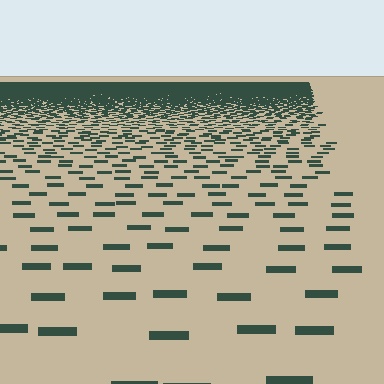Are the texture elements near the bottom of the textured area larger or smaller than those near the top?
Larger. Near the bottom, elements are closer to the viewer and appear at a bigger on-screen size.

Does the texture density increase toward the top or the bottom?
Density increases toward the top.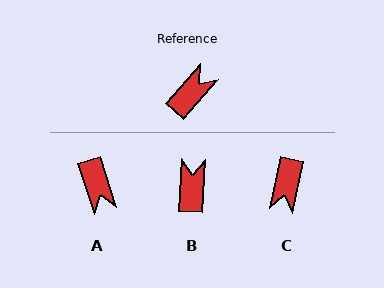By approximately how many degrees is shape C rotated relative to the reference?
Approximately 150 degrees clockwise.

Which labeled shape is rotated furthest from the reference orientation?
C, about 150 degrees away.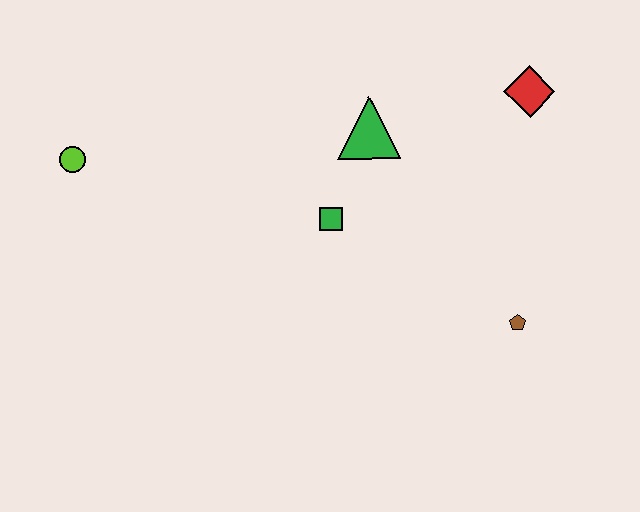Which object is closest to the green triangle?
The green square is closest to the green triangle.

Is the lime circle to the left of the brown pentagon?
Yes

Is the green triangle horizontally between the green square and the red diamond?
Yes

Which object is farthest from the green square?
The lime circle is farthest from the green square.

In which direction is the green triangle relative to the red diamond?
The green triangle is to the left of the red diamond.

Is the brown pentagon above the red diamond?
No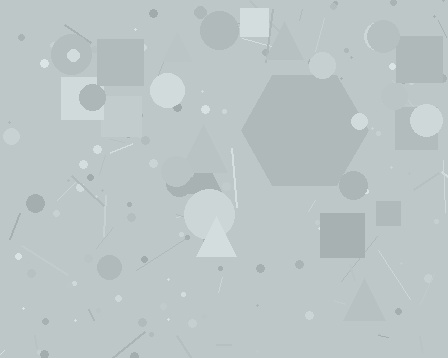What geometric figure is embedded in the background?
A hexagon is embedded in the background.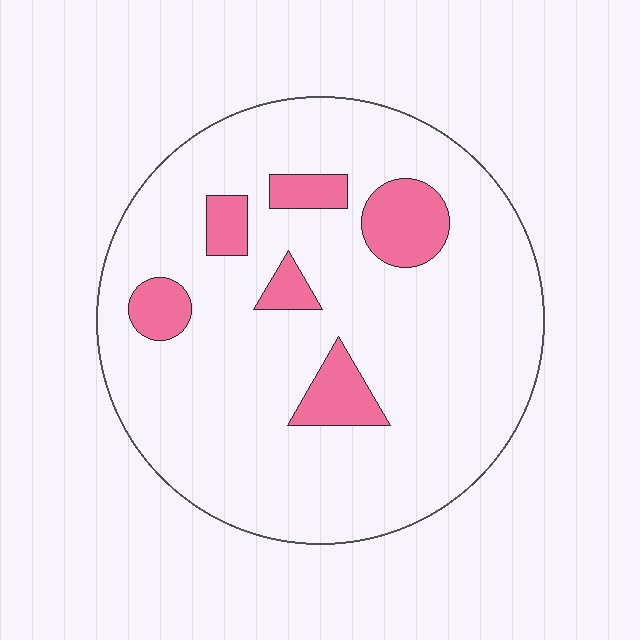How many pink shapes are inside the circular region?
6.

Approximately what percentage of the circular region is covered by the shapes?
Approximately 15%.